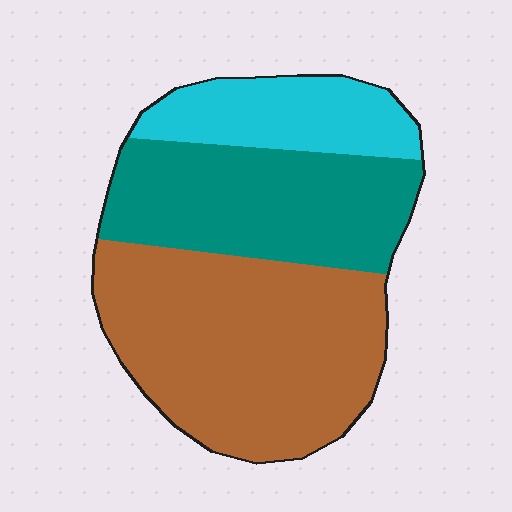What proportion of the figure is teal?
Teal takes up between a sixth and a third of the figure.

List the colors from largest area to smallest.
From largest to smallest: brown, teal, cyan.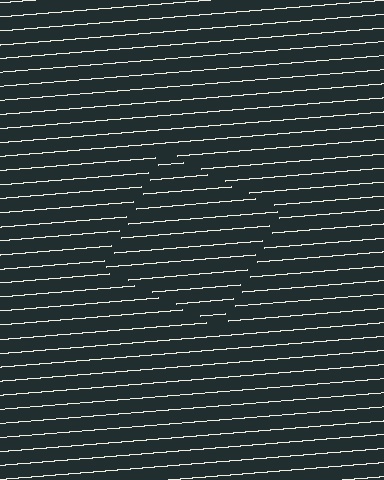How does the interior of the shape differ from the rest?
The interior of the shape contains the same grating, shifted by half a period — the contour is defined by the phase discontinuity where line-ends from the inner and outer gratings abut.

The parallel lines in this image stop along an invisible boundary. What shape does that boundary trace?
An illusory square. The interior of the shape contains the same grating, shifted by half a period — the contour is defined by the phase discontinuity where line-ends from the inner and outer gratings abut.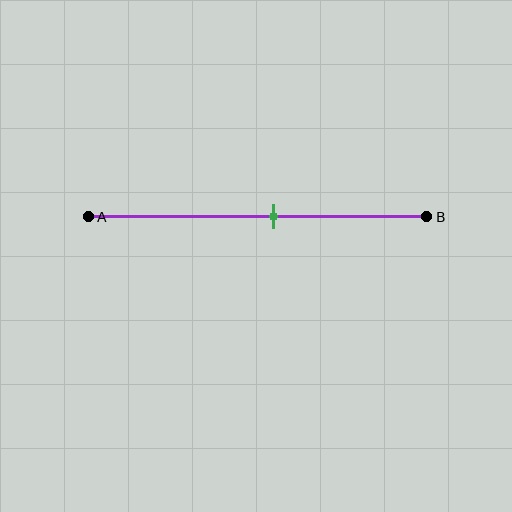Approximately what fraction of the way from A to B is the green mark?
The green mark is approximately 55% of the way from A to B.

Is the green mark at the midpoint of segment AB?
No, the mark is at about 55% from A, not at the 50% midpoint.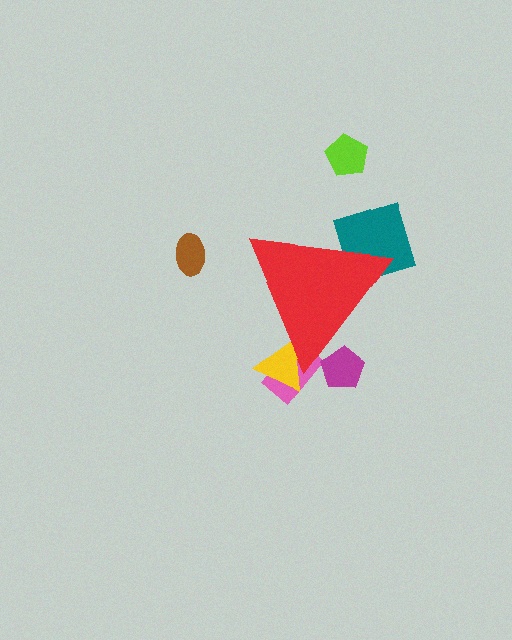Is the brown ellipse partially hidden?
No, the brown ellipse is fully visible.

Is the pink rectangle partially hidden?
Yes, the pink rectangle is partially hidden behind the red triangle.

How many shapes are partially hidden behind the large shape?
4 shapes are partially hidden.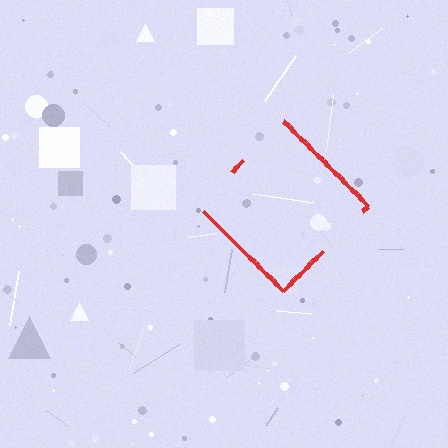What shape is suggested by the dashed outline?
The dashed outline suggests a diamond.